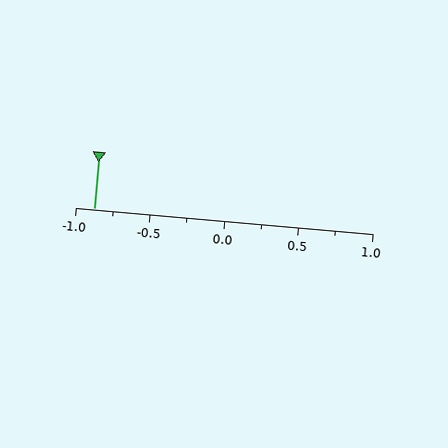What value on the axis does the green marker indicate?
The marker indicates approximately -0.88.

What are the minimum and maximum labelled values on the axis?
The axis runs from -1.0 to 1.0.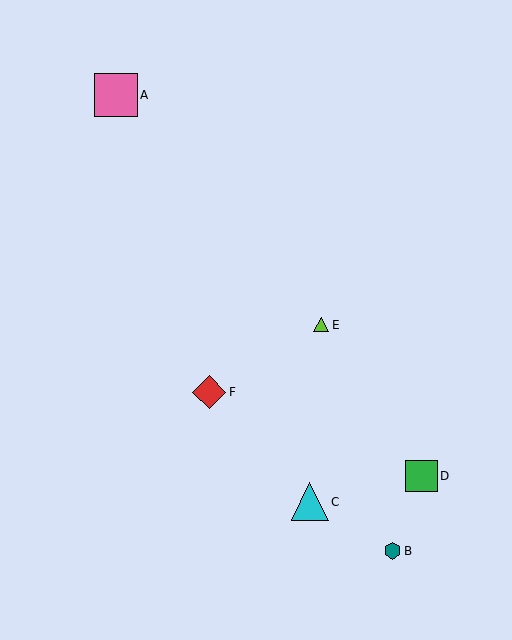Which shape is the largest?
The pink square (labeled A) is the largest.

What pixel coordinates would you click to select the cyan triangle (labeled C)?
Click at (310, 502) to select the cyan triangle C.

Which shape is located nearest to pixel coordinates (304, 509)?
The cyan triangle (labeled C) at (310, 502) is nearest to that location.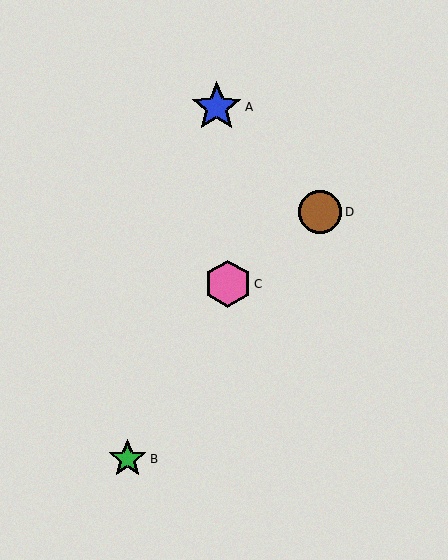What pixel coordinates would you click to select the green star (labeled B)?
Click at (128, 459) to select the green star B.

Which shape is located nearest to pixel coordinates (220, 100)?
The blue star (labeled A) at (217, 107) is nearest to that location.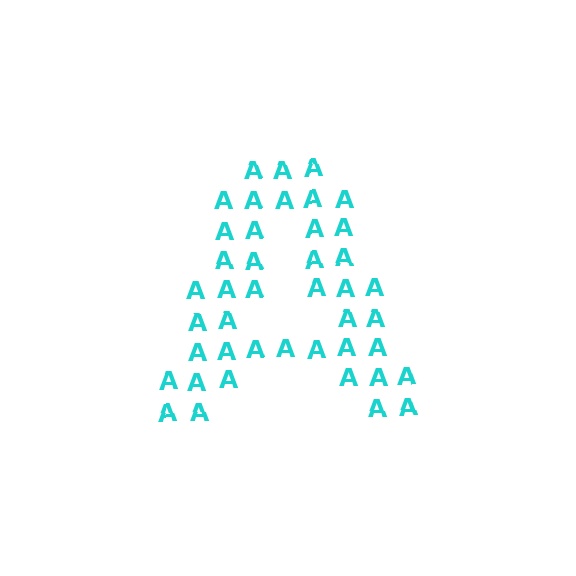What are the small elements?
The small elements are letter A's.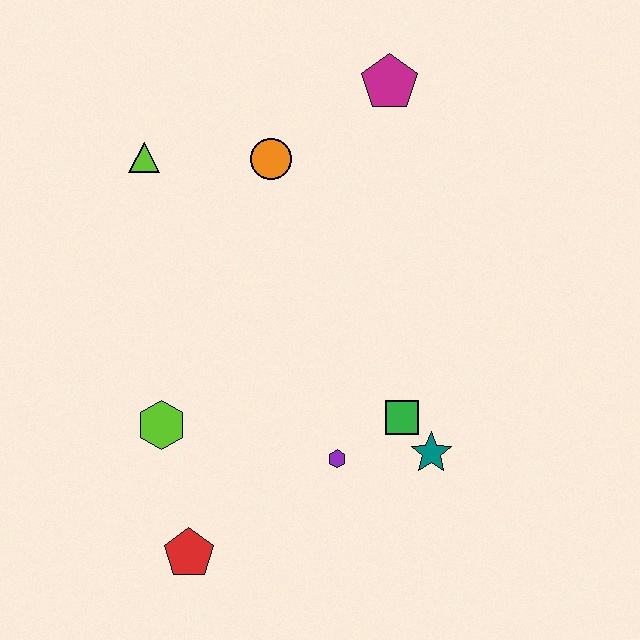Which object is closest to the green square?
The teal star is closest to the green square.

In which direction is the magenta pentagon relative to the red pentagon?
The magenta pentagon is above the red pentagon.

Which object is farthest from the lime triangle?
The teal star is farthest from the lime triangle.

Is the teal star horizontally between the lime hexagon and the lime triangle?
No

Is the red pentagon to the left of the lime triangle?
No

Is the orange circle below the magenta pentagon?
Yes